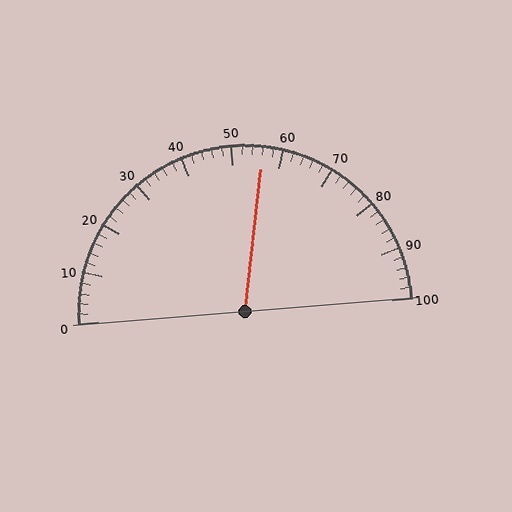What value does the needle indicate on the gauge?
The needle indicates approximately 56.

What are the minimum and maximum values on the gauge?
The gauge ranges from 0 to 100.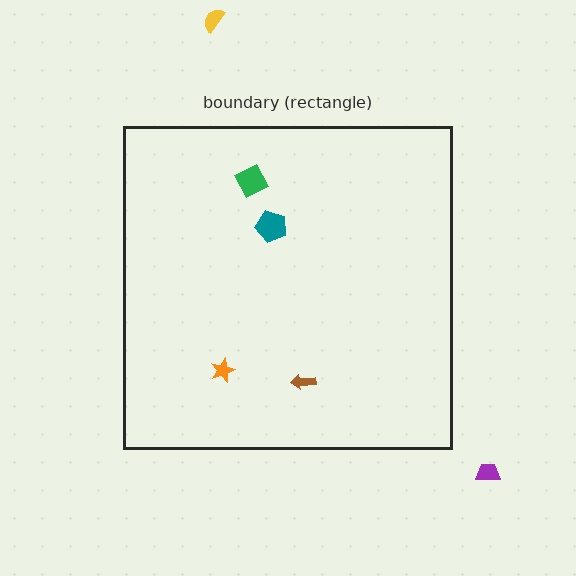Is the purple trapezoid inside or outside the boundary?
Outside.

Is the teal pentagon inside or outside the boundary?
Inside.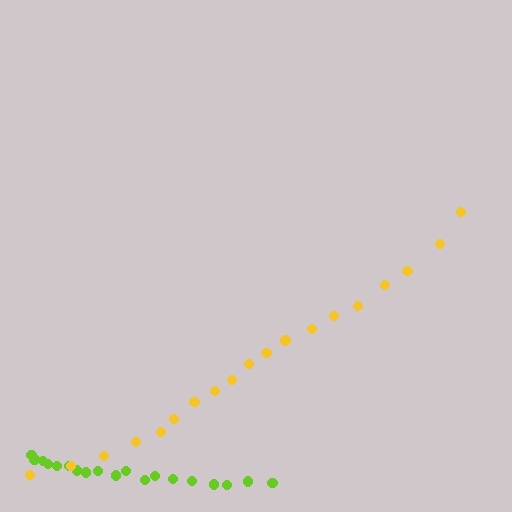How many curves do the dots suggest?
There are 2 distinct paths.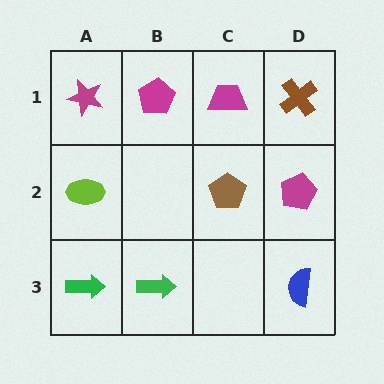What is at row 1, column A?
A magenta star.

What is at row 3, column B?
A green arrow.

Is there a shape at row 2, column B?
No, that cell is empty.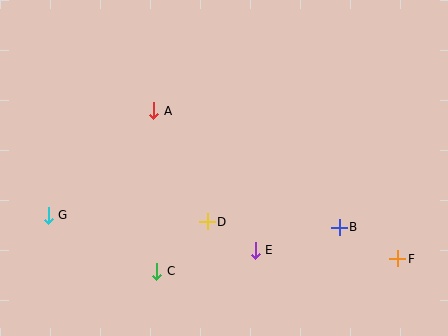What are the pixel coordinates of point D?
Point D is at (207, 222).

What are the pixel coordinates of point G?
Point G is at (48, 215).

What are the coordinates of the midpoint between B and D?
The midpoint between B and D is at (273, 224).